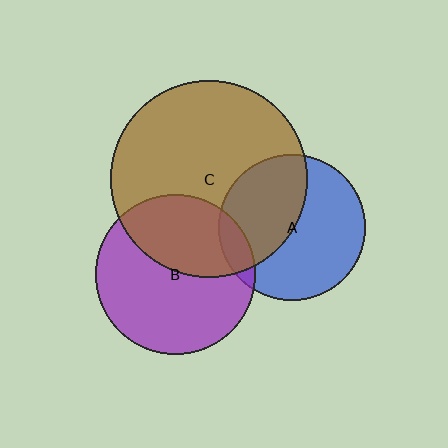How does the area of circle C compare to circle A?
Approximately 1.8 times.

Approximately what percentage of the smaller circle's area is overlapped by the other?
Approximately 10%.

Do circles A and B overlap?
Yes.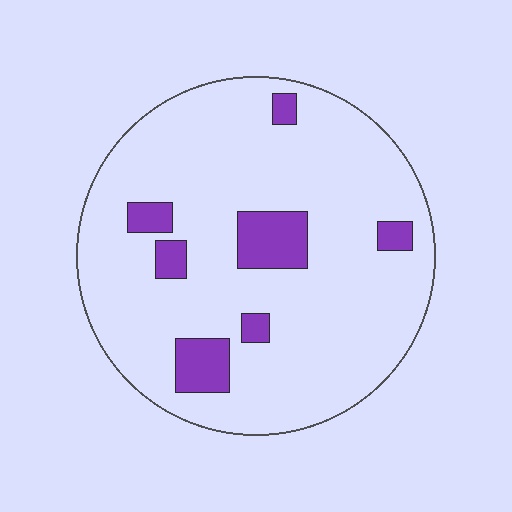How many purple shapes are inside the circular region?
7.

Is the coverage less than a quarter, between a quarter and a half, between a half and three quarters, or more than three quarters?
Less than a quarter.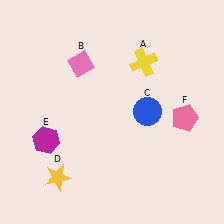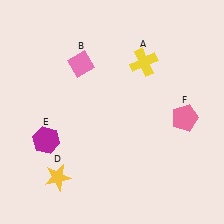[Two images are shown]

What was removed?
The blue circle (C) was removed in Image 2.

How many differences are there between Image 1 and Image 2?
There is 1 difference between the two images.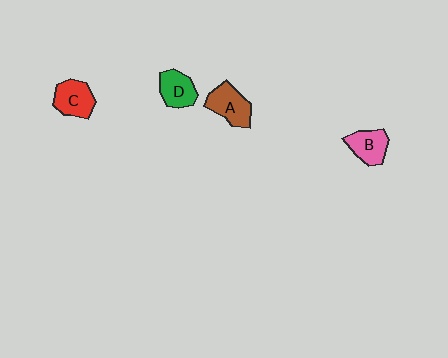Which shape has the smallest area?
Shape B (pink).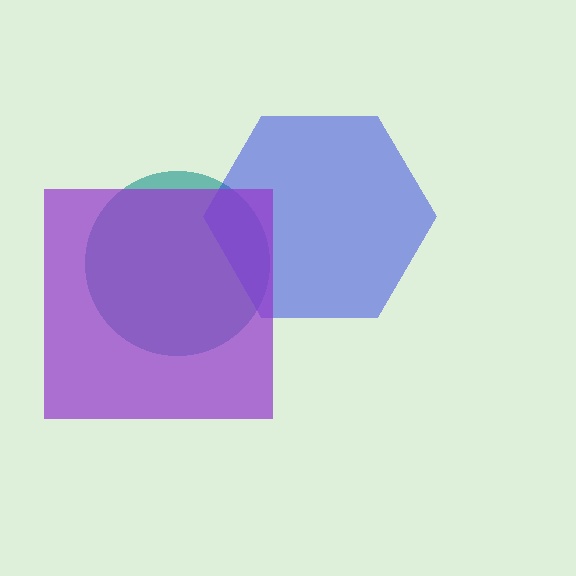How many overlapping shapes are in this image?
There are 3 overlapping shapes in the image.